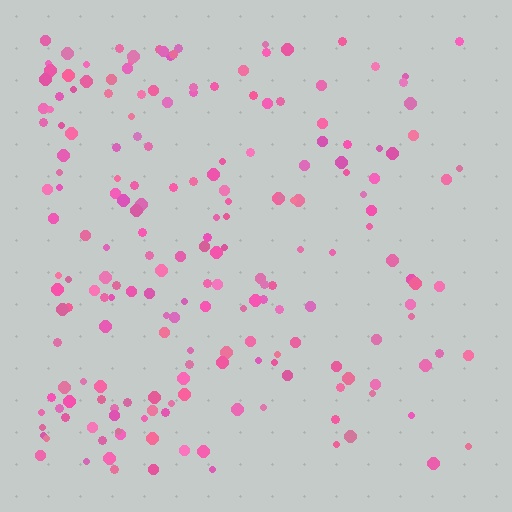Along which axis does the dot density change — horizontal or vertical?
Horizontal.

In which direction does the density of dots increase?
From right to left, with the left side densest.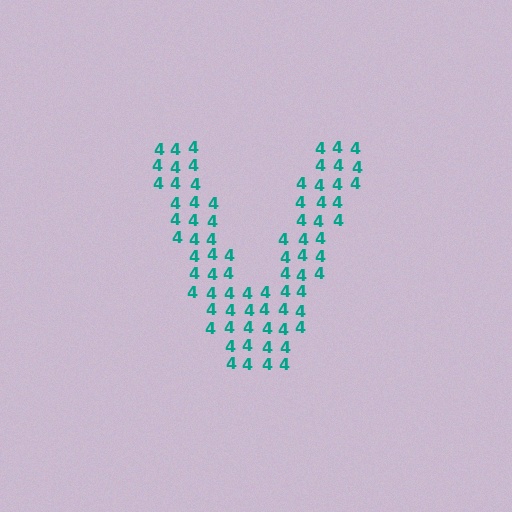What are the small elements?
The small elements are digit 4's.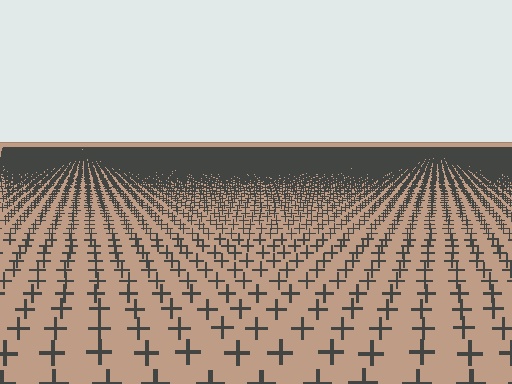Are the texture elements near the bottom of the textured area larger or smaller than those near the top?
Larger. Near the bottom, elements are closer to the viewer and appear at a bigger on-screen size.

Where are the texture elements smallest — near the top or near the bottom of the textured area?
Near the top.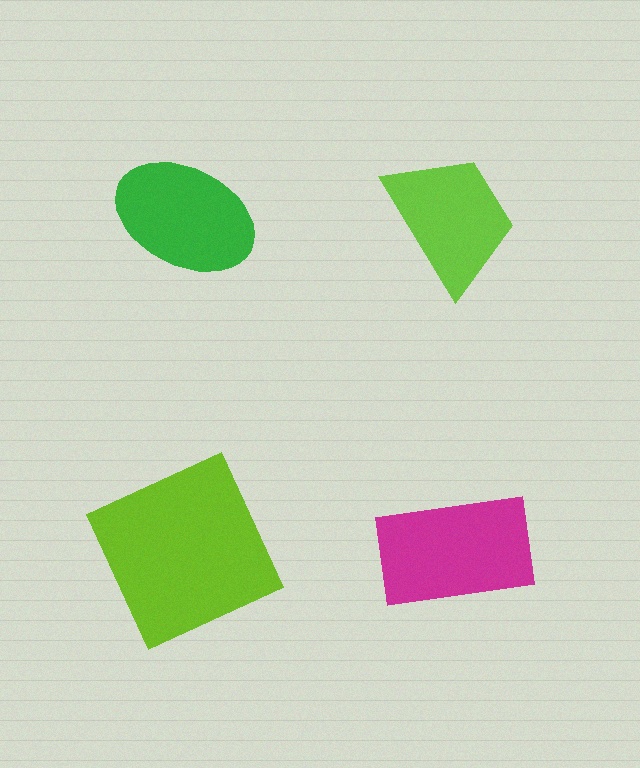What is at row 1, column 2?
A lime trapezoid.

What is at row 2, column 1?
A lime square.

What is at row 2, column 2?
A magenta rectangle.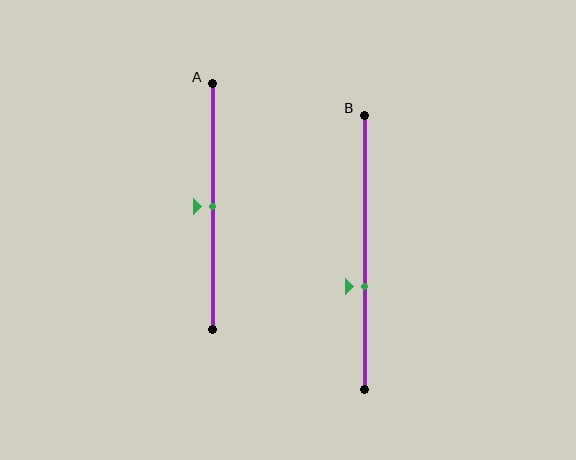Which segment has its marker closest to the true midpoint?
Segment A has its marker closest to the true midpoint.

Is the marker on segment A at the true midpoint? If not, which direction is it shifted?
Yes, the marker on segment A is at the true midpoint.